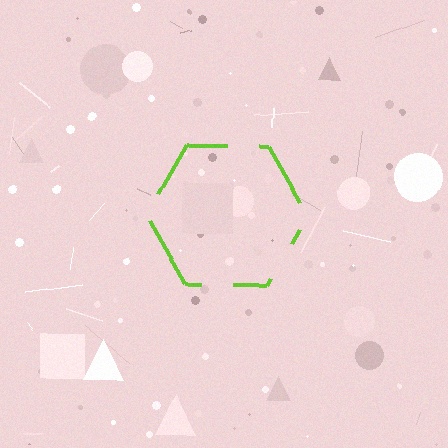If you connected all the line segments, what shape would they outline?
They would outline a hexagon.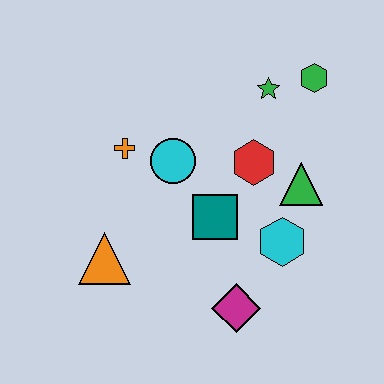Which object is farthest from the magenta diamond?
The green hexagon is farthest from the magenta diamond.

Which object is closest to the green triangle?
The red hexagon is closest to the green triangle.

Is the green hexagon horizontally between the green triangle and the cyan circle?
No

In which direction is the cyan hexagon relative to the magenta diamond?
The cyan hexagon is above the magenta diamond.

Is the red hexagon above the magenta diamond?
Yes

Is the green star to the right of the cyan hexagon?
No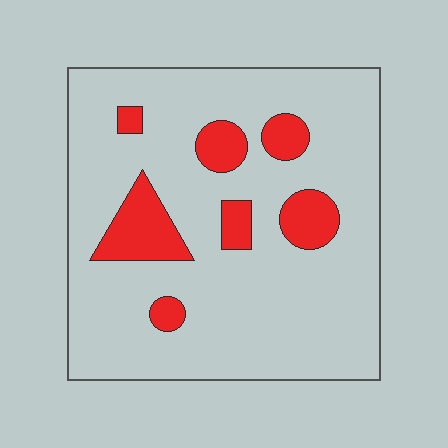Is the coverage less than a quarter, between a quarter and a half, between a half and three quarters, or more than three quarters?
Less than a quarter.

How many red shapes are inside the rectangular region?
7.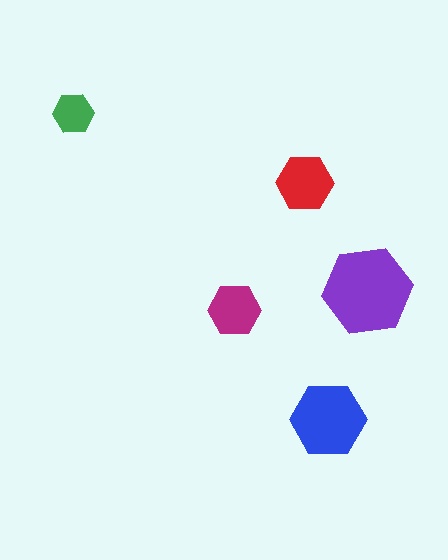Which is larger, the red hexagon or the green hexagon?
The red one.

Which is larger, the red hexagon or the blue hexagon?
The blue one.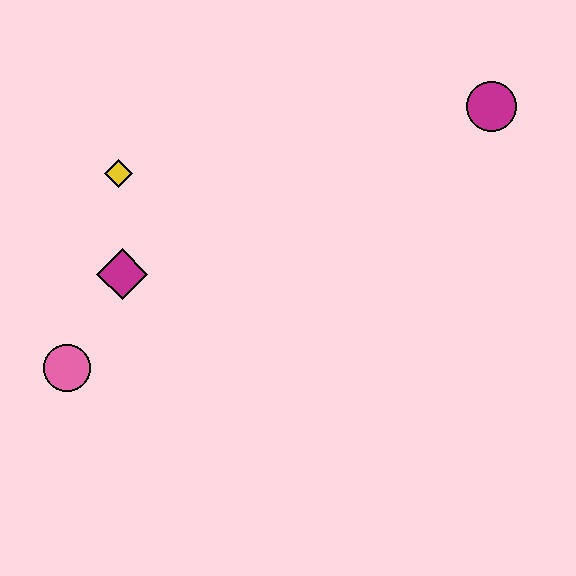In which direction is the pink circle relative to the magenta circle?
The pink circle is to the left of the magenta circle.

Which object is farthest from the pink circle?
The magenta circle is farthest from the pink circle.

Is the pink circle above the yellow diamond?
No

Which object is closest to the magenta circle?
The yellow diamond is closest to the magenta circle.